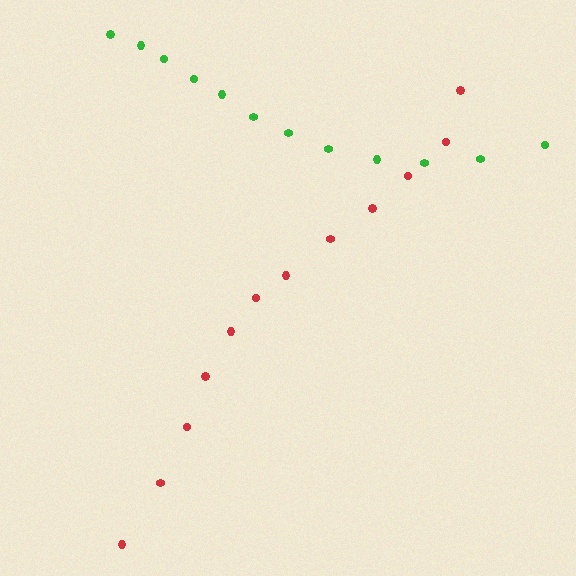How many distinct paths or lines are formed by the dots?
There are 2 distinct paths.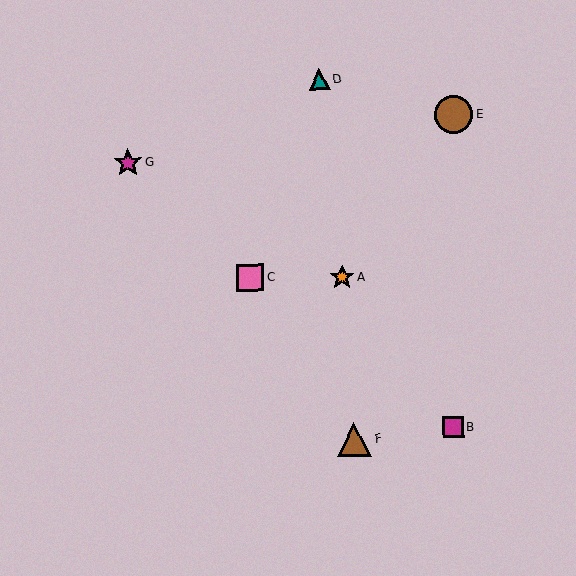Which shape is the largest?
The brown circle (labeled E) is the largest.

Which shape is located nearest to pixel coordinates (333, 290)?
The orange star (labeled A) at (342, 277) is nearest to that location.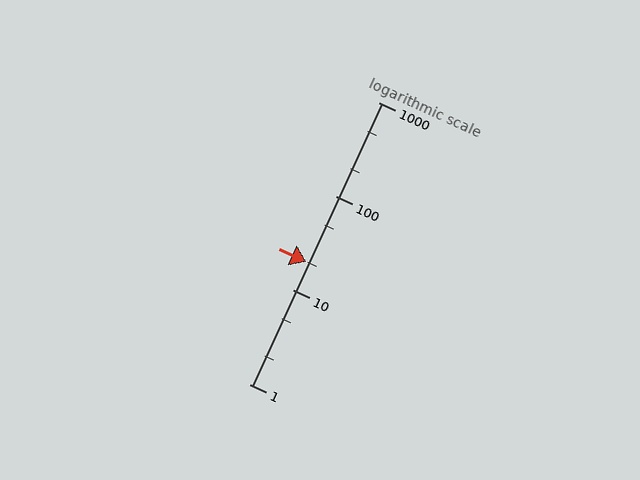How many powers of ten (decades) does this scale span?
The scale spans 3 decades, from 1 to 1000.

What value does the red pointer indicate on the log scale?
The pointer indicates approximately 20.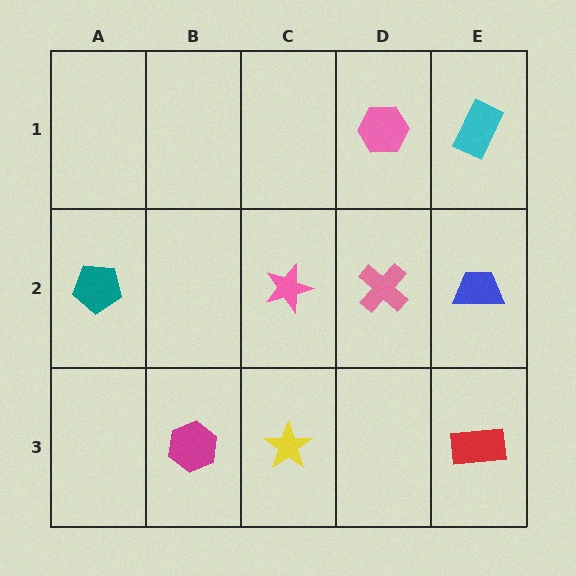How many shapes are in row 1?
2 shapes.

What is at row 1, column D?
A pink hexagon.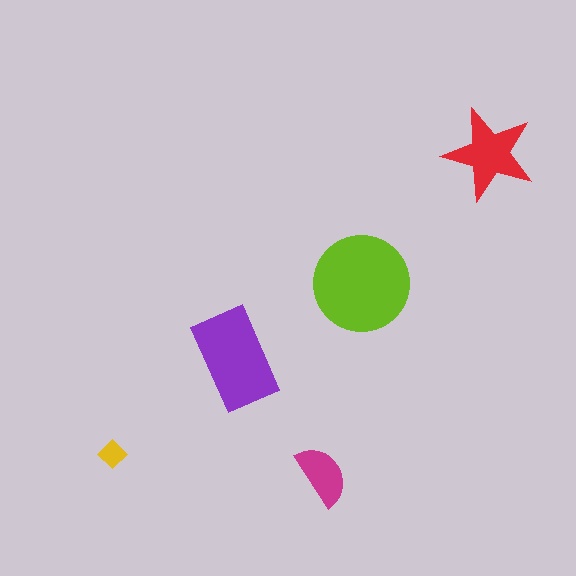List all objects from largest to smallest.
The lime circle, the purple rectangle, the red star, the magenta semicircle, the yellow diamond.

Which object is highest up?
The red star is topmost.